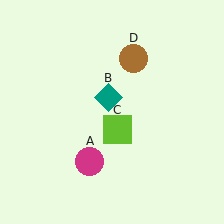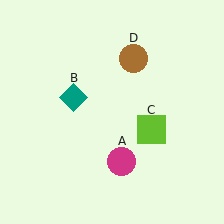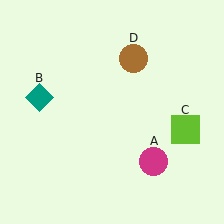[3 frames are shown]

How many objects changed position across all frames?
3 objects changed position: magenta circle (object A), teal diamond (object B), lime square (object C).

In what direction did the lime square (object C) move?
The lime square (object C) moved right.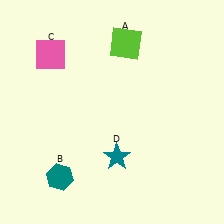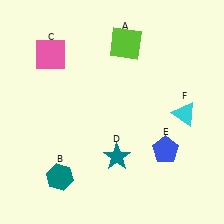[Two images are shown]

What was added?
A blue pentagon (E), a cyan triangle (F) were added in Image 2.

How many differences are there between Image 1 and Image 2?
There are 2 differences between the two images.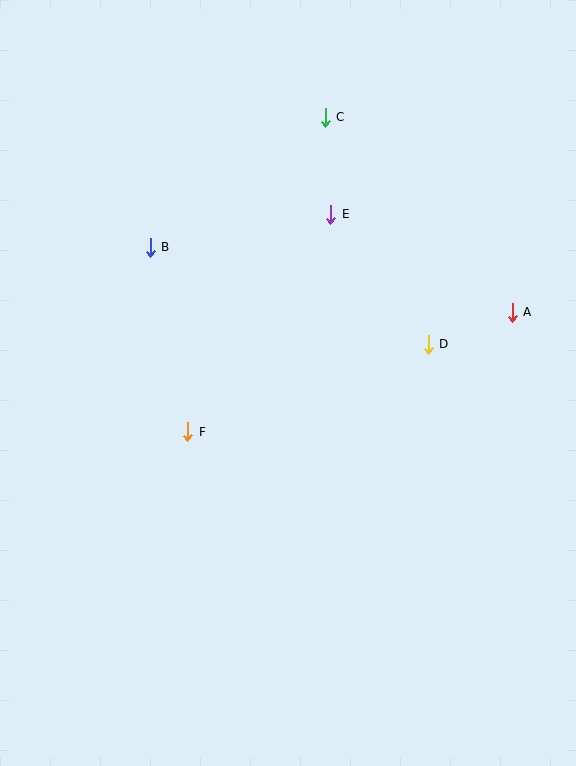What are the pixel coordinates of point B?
Point B is at (150, 247).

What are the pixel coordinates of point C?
Point C is at (325, 117).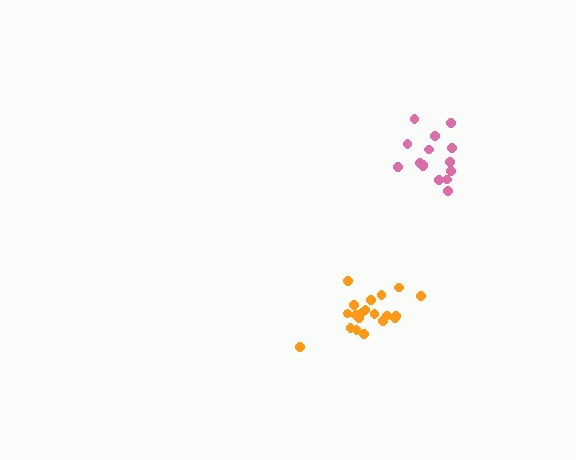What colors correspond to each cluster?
The clusters are colored: pink, orange.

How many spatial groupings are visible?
There are 2 spatial groupings.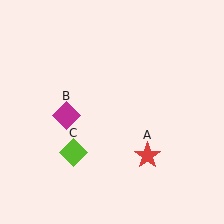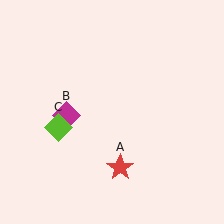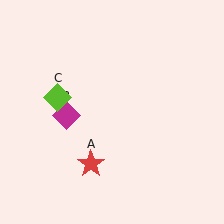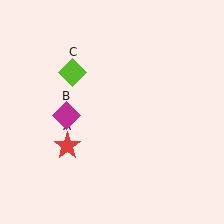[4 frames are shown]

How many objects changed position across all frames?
2 objects changed position: red star (object A), lime diamond (object C).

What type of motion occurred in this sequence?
The red star (object A), lime diamond (object C) rotated clockwise around the center of the scene.